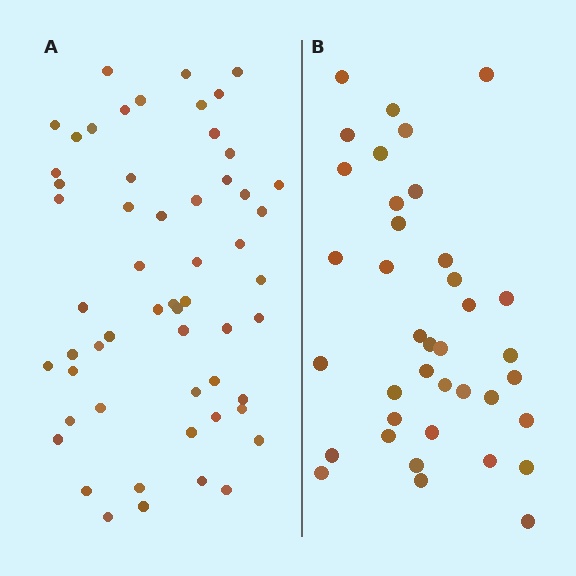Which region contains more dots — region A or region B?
Region A (the left region) has more dots.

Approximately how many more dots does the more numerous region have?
Region A has approximately 20 more dots than region B.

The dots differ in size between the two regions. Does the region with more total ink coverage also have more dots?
No. Region B has more total ink coverage because its dots are larger, but region A actually contains more individual dots. Total area can be misleading — the number of items is what matters here.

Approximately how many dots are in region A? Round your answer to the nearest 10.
About 60 dots. (The exact count is 56, which rounds to 60.)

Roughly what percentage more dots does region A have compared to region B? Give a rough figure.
About 45% more.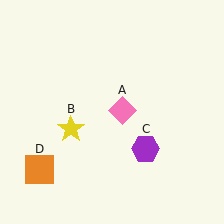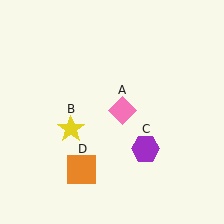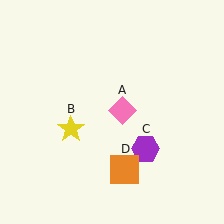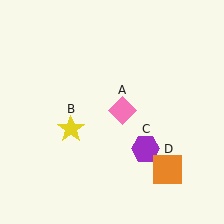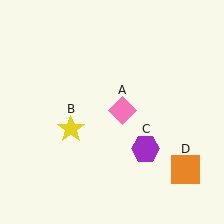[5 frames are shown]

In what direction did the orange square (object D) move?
The orange square (object D) moved right.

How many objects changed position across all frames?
1 object changed position: orange square (object D).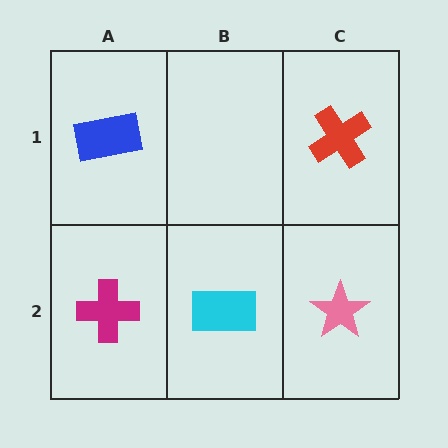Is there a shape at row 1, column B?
No, that cell is empty.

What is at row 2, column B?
A cyan rectangle.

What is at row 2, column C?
A pink star.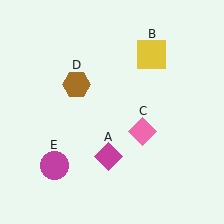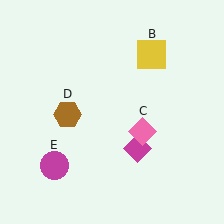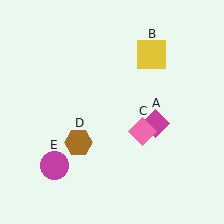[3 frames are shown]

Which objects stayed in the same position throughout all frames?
Yellow square (object B) and pink diamond (object C) and magenta circle (object E) remained stationary.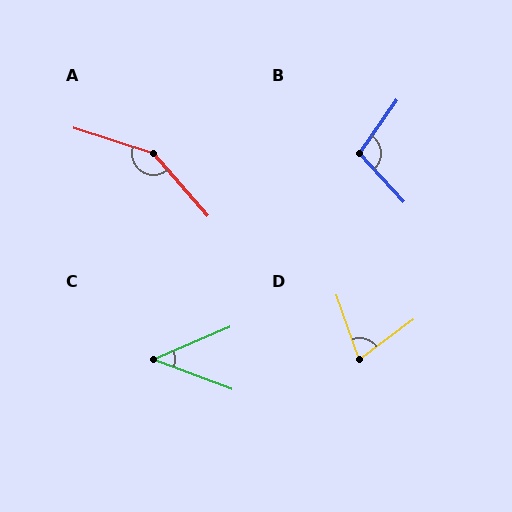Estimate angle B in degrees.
Approximately 102 degrees.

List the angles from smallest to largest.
C (44°), D (73°), B (102°), A (149°).